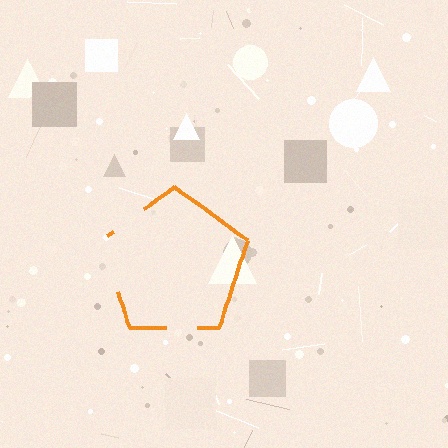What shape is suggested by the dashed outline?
The dashed outline suggests a pentagon.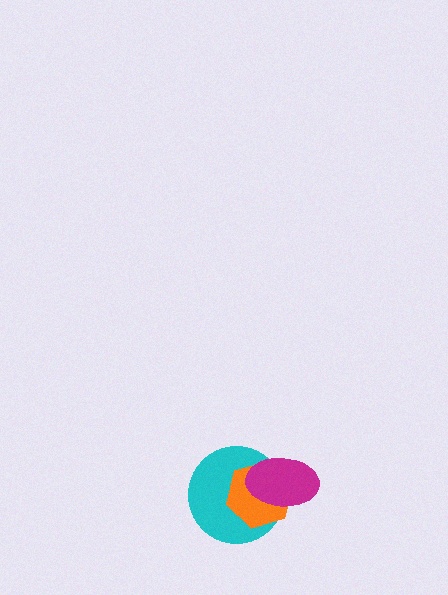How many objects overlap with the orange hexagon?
2 objects overlap with the orange hexagon.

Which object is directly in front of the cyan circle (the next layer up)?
The orange hexagon is directly in front of the cyan circle.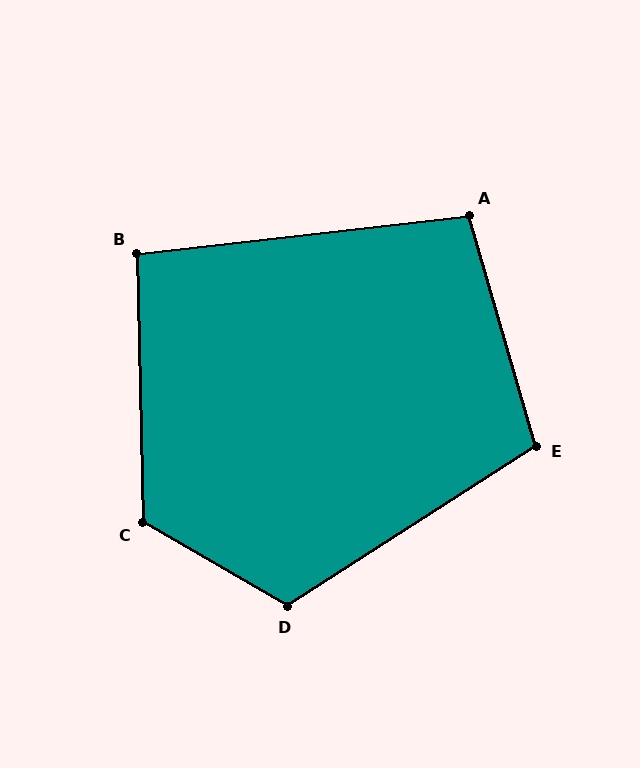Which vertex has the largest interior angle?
C, at approximately 121 degrees.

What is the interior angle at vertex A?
Approximately 100 degrees (obtuse).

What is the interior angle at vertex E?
Approximately 107 degrees (obtuse).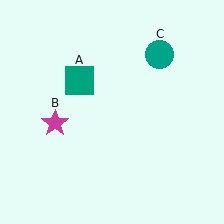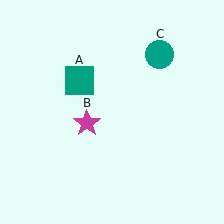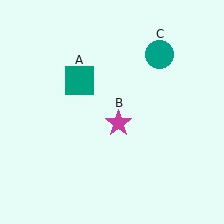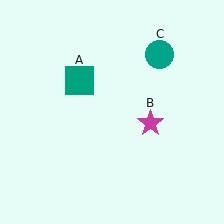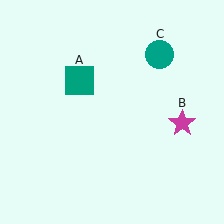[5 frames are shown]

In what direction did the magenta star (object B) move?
The magenta star (object B) moved right.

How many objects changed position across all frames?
1 object changed position: magenta star (object B).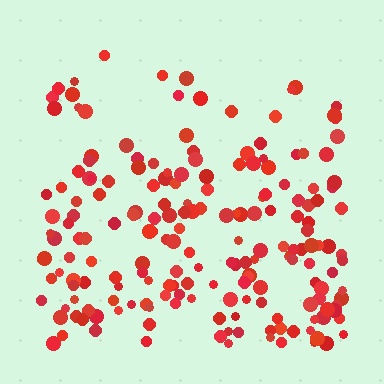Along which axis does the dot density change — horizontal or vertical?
Vertical.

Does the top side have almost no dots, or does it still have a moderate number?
Still a moderate number, just noticeably fewer than the bottom.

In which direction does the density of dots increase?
From top to bottom, with the bottom side densest.